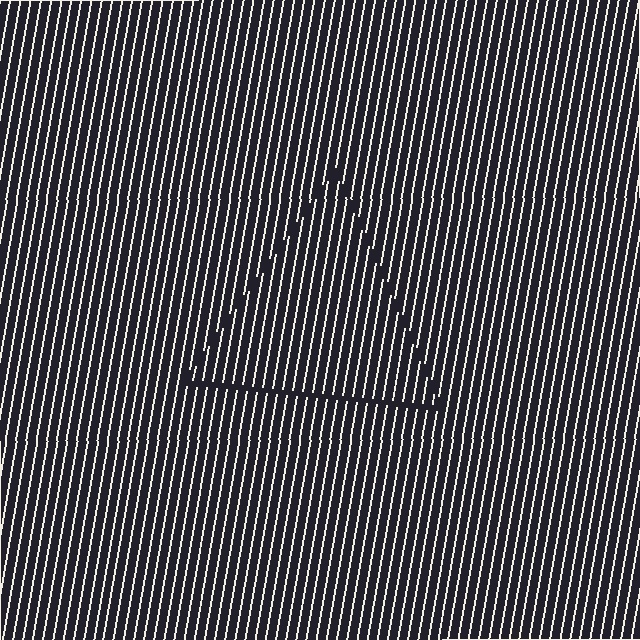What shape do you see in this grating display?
An illusory triangle. The interior of the shape contains the same grating, shifted by half a period — the contour is defined by the phase discontinuity where line-ends from the inner and outer gratings abut.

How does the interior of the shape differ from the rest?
The interior of the shape contains the same grating, shifted by half a period — the contour is defined by the phase discontinuity where line-ends from the inner and outer gratings abut.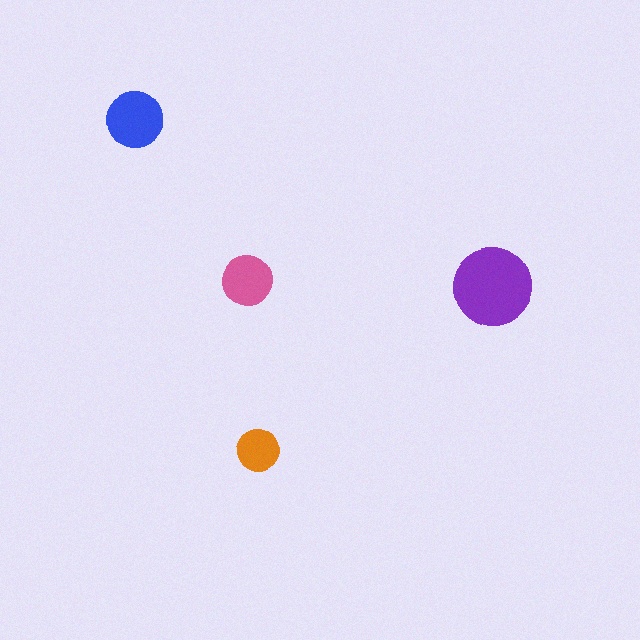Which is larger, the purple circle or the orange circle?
The purple one.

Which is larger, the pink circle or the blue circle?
The blue one.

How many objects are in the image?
There are 4 objects in the image.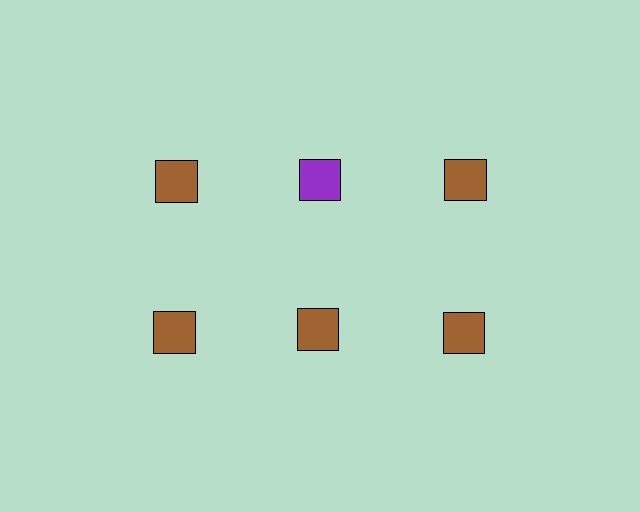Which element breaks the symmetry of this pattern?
The purple square in the top row, second from left column breaks the symmetry. All other shapes are brown squares.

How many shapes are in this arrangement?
There are 6 shapes arranged in a grid pattern.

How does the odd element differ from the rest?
It has a different color: purple instead of brown.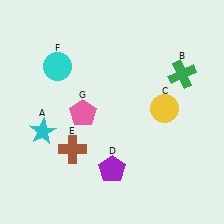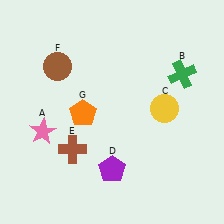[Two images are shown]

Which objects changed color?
A changed from cyan to pink. F changed from cyan to brown. G changed from pink to orange.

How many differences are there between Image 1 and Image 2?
There are 3 differences between the two images.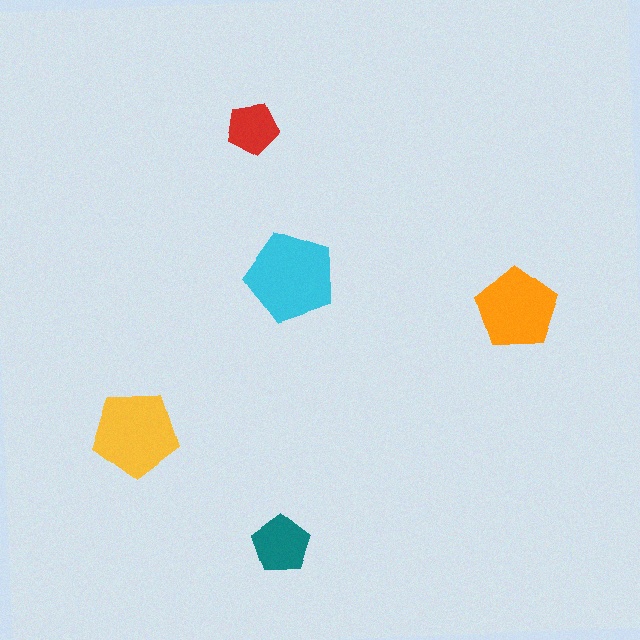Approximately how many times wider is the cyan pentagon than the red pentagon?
About 1.5 times wider.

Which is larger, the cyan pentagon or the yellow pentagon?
The cyan one.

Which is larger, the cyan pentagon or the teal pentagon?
The cyan one.